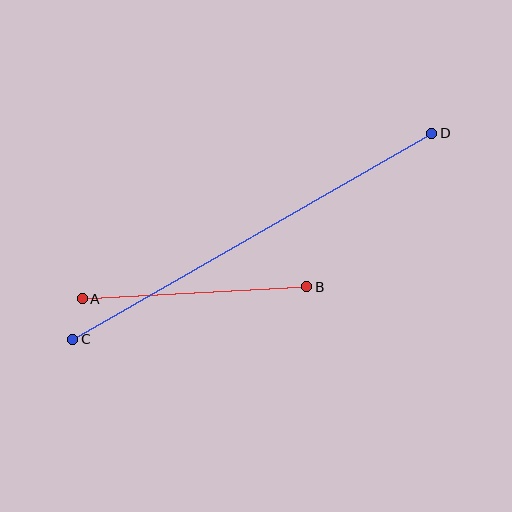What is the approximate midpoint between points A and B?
The midpoint is at approximately (194, 293) pixels.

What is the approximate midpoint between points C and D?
The midpoint is at approximately (252, 236) pixels.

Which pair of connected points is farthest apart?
Points C and D are farthest apart.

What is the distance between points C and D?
The distance is approximately 414 pixels.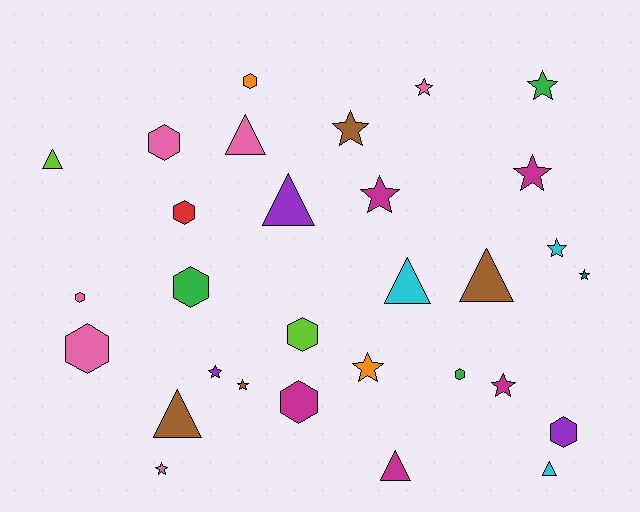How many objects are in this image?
There are 30 objects.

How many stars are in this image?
There are 12 stars.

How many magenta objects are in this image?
There are 5 magenta objects.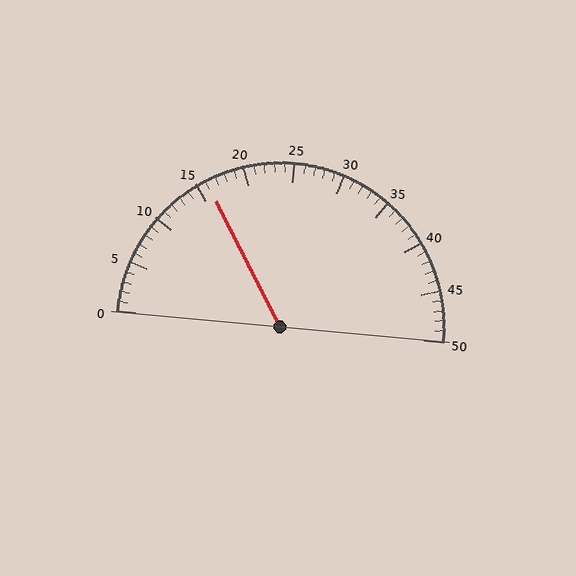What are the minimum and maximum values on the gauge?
The gauge ranges from 0 to 50.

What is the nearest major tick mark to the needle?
The nearest major tick mark is 15.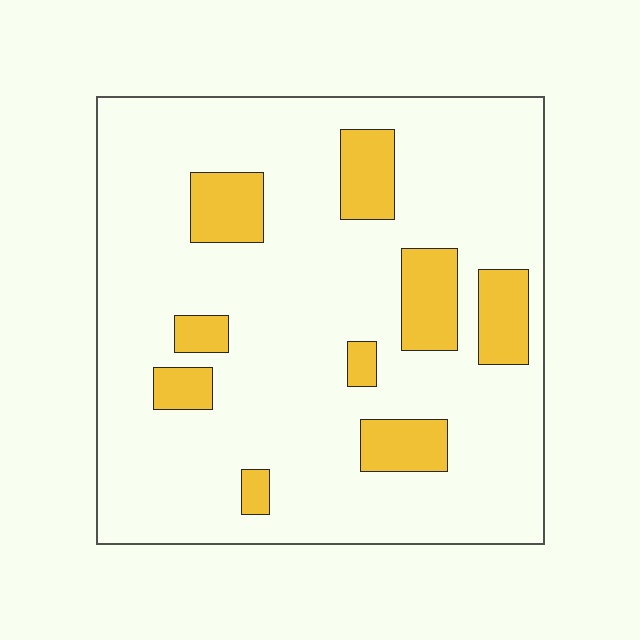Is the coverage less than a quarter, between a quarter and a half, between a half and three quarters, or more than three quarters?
Less than a quarter.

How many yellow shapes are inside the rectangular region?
9.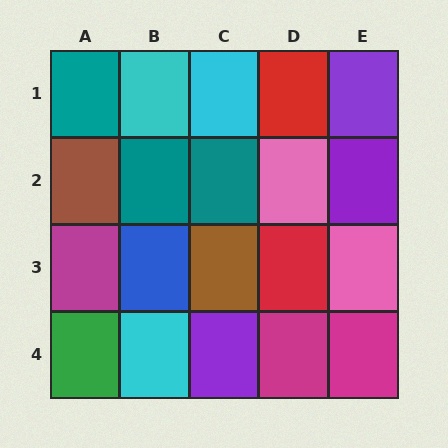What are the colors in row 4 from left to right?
Green, cyan, purple, magenta, magenta.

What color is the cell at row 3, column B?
Blue.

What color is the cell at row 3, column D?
Red.